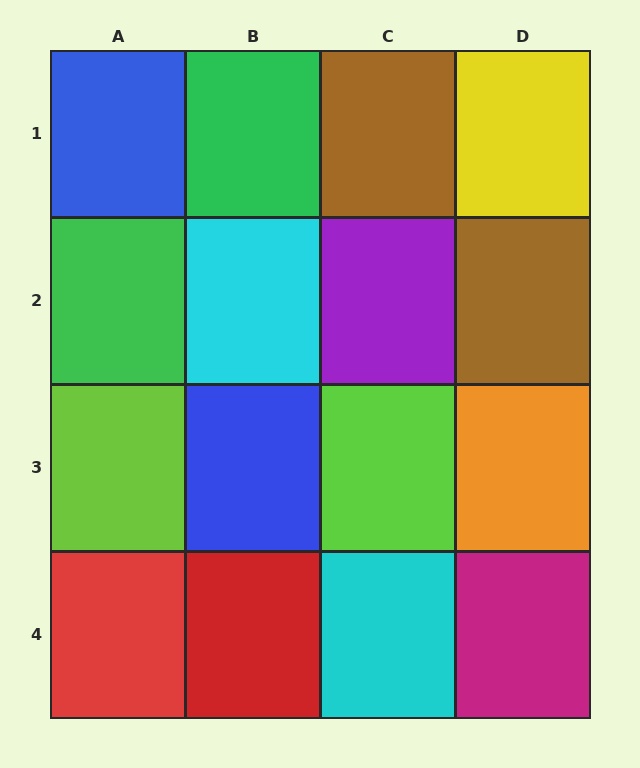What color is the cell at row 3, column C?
Lime.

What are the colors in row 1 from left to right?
Blue, green, brown, yellow.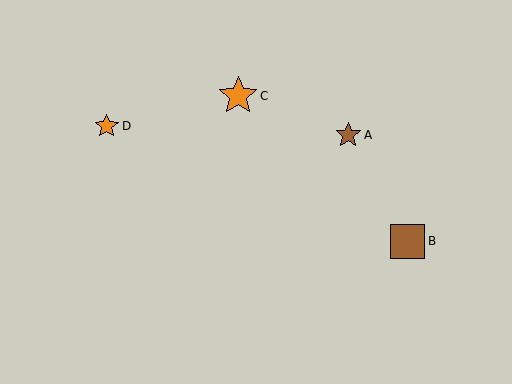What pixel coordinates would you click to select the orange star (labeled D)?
Click at (107, 126) to select the orange star D.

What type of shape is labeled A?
Shape A is a brown star.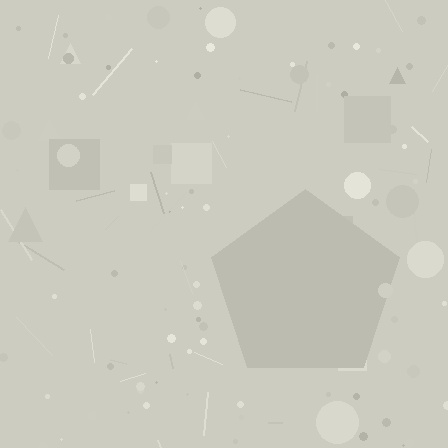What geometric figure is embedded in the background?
A pentagon is embedded in the background.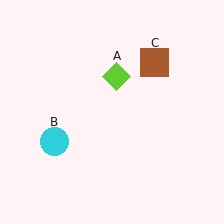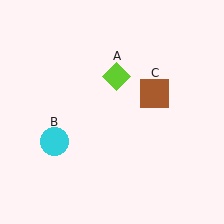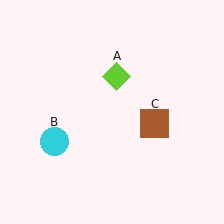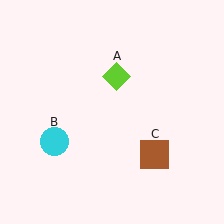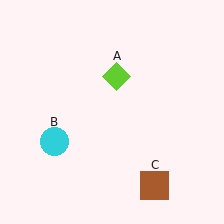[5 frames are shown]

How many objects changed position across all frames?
1 object changed position: brown square (object C).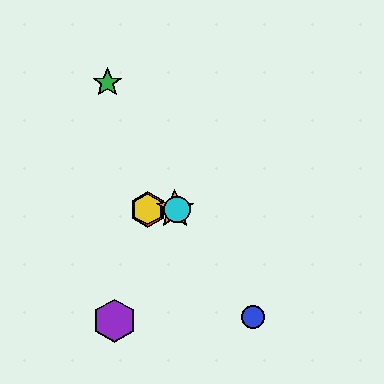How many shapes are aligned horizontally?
4 shapes (the red hexagon, the yellow hexagon, the orange star, the cyan circle) are aligned horizontally.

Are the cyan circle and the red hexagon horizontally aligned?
Yes, both are at y≈209.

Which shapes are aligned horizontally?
The red hexagon, the yellow hexagon, the orange star, the cyan circle are aligned horizontally.